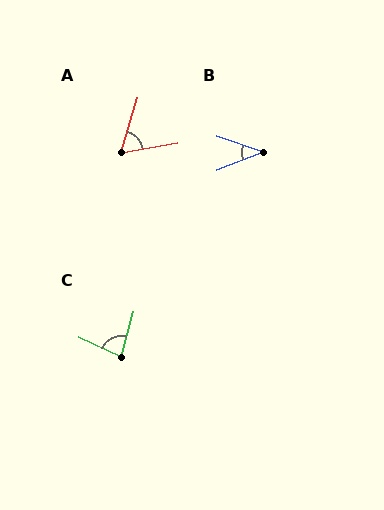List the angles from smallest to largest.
B (40°), A (63°), C (80°).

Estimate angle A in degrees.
Approximately 63 degrees.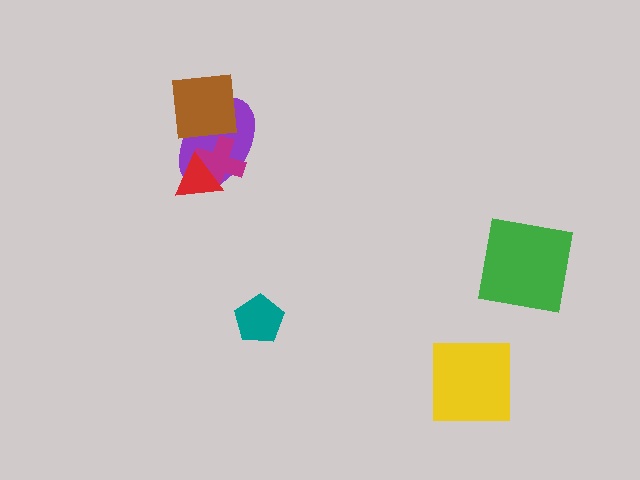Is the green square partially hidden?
No, no other shape covers it.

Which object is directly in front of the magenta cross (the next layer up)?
The brown square is directly in front of the magenta cross.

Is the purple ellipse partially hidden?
Yes, it is partially covered by another shape.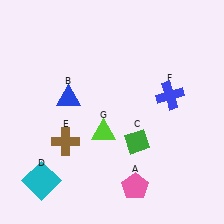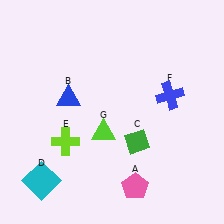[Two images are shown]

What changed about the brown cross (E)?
In Image 1, E is brown. In Image 2, it changed to lime.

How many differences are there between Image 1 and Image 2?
There is 1 difference between the two images.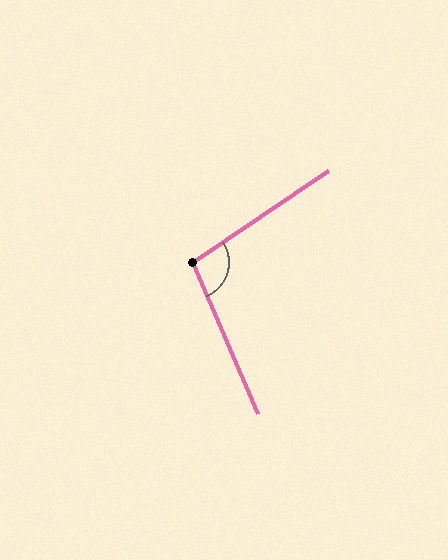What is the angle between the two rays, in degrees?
Approximately 101 degrees.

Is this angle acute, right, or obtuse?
It is obtuse.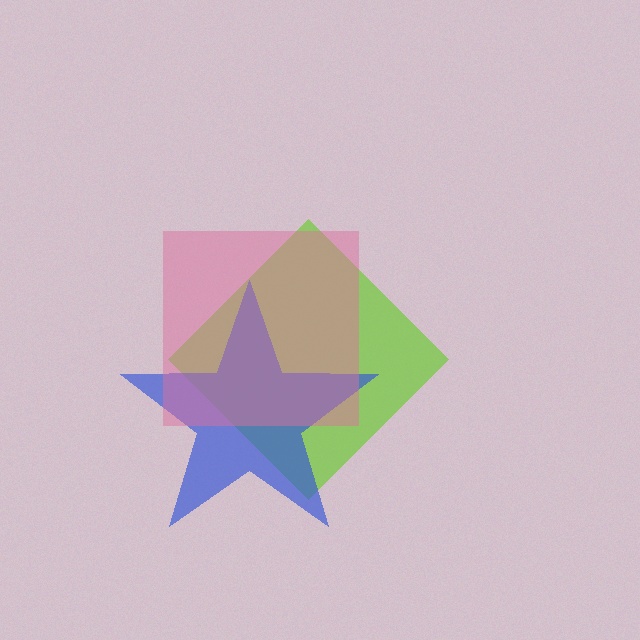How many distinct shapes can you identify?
There are 3 distinct shapes: a lime diamond, a blue star, a pink square.